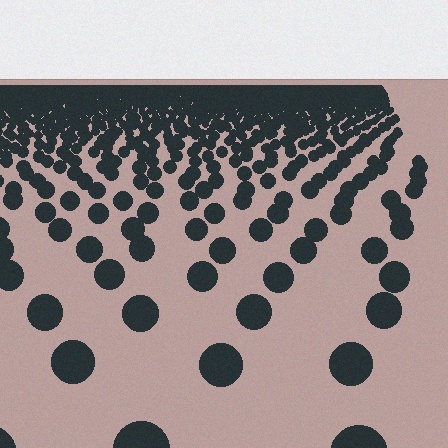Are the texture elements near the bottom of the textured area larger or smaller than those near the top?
Larger. Near the bottom, elements are closer to the viewer and appear at a bigger on-screen size.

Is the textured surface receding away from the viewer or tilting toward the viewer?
The surface is receding away from the viewer. Texture elements get smaller and denser toward the top.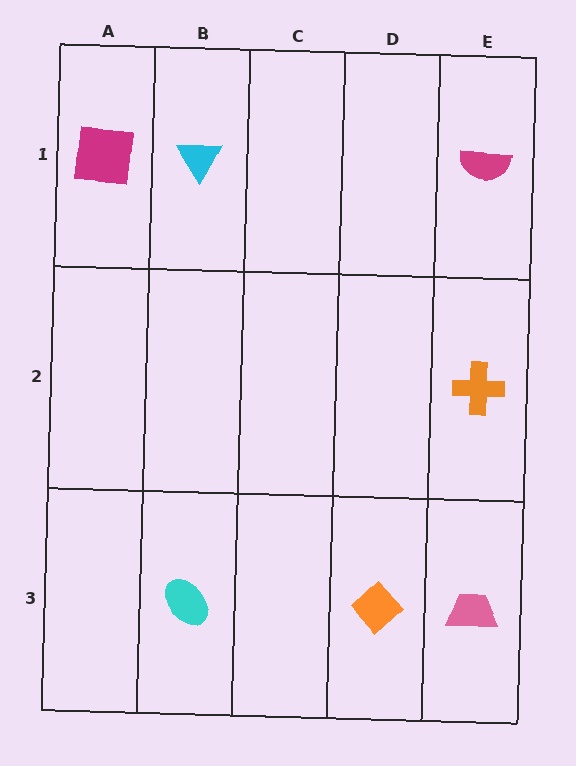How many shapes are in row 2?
1 shape.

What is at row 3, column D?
An orange diamond.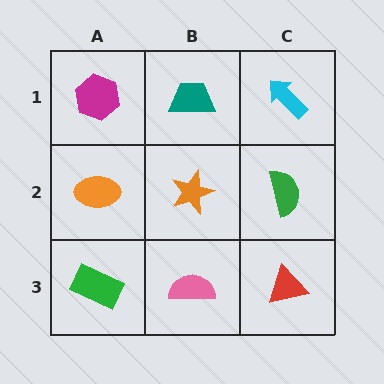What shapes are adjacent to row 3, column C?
A green semicircle (row 2, column C), a pink semicircle (row 3, column B).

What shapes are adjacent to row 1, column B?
An orange star (row 2, column B), a magenta hexagon (row 1, column A), a cyan arrow (row 1, column C).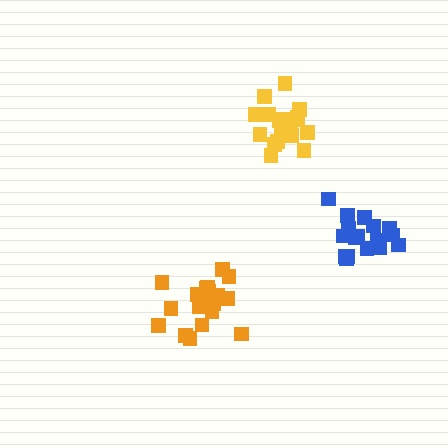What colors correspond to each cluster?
The clusters are colored: blue, yellow, orange.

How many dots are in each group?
Group 1: 18 dots, Group 2: 20 dots, Group 3: 19 dots (57 total).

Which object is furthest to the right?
The blue cluster is rightmost.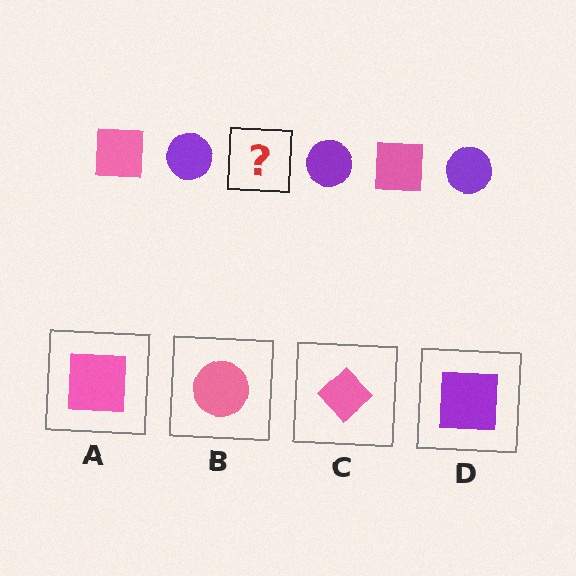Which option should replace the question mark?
Option A.